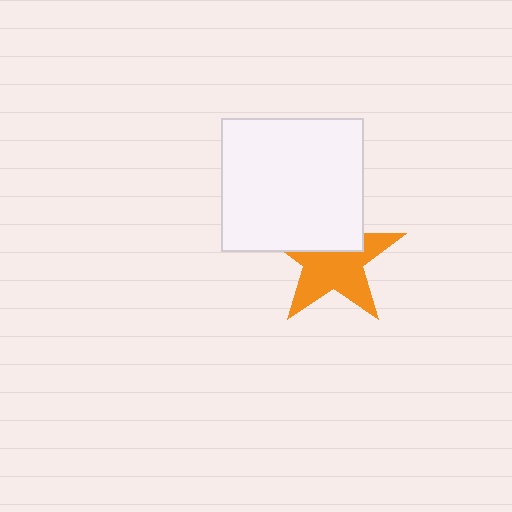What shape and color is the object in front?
The object in front is a white rectangle.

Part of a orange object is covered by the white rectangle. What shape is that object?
It is a star.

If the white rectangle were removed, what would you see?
You would see the complete orange star.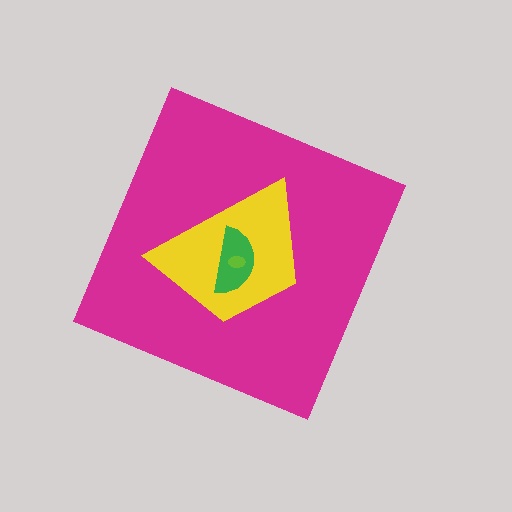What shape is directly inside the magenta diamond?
The yellow trapezoid.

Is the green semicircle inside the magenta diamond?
Yes.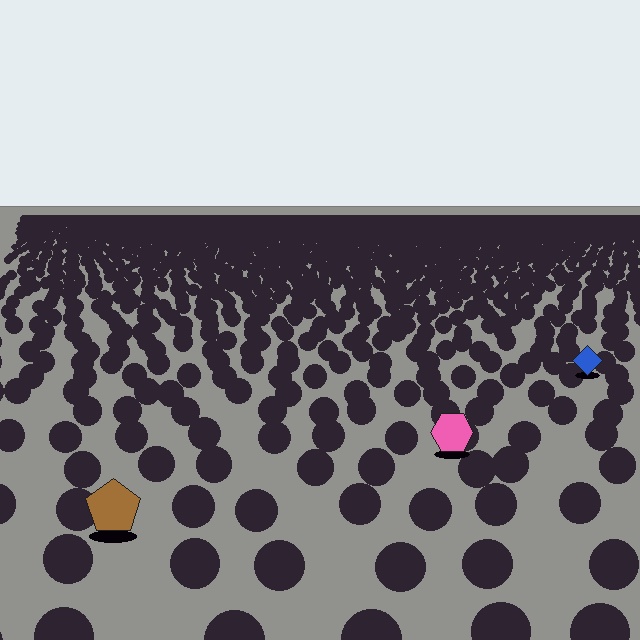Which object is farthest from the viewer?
The blue diamond is farthest from the viewer. It appears smaller and the ground texture around it is denser.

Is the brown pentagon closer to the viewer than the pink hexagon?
Yes. The brown pentagon is closer — you can tell from the texture gradient: the ground texture is coarser near it.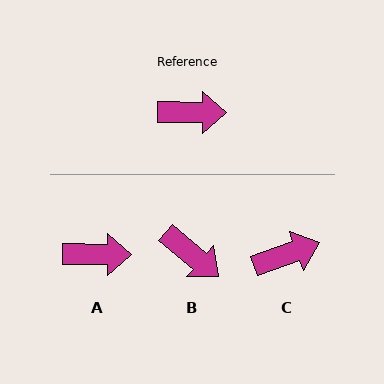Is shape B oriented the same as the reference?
No, it is off by about 39 degrees.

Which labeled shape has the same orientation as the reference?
A.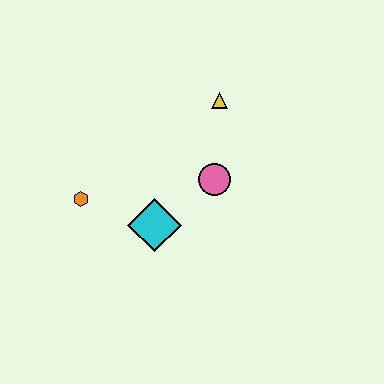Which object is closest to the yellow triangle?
The pink circle is closest to the yellow triangle.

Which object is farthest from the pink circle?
The orange hexagon is farthest from the pink circle.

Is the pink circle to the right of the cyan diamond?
Yes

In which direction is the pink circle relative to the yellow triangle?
The pink circle is below the yellow triangle.